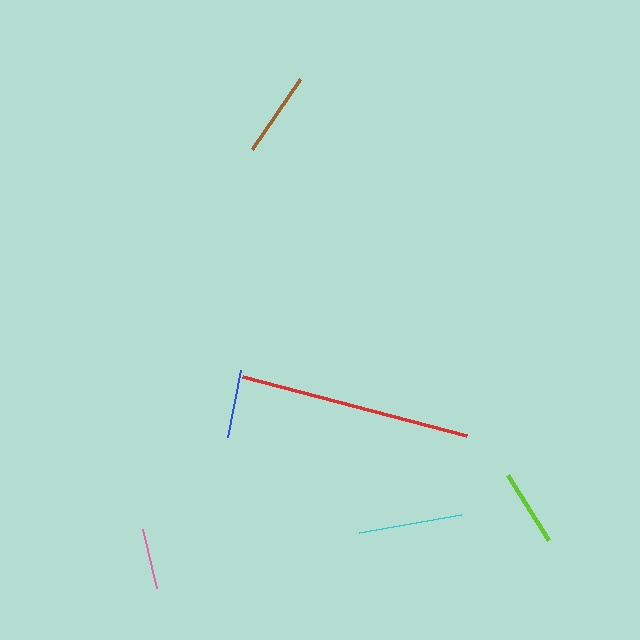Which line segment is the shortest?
The pink line is the shortest at approximately 60 pixels.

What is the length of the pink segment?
The pink segment is approximately 60 pixels long.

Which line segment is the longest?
The red line is the longest at approximately 232 pixels.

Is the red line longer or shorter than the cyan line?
The red line is longer than the cyan line.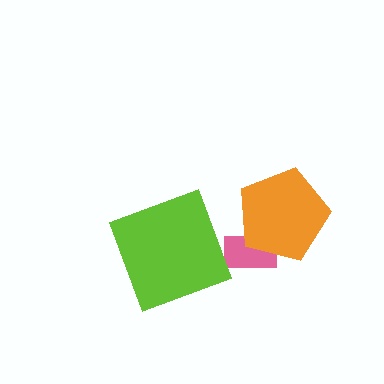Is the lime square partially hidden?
No, no other shape covers it.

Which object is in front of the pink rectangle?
The orange pentagon is in front of the pink rectangle.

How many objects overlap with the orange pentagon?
1 object overlaps with the orange pentagon.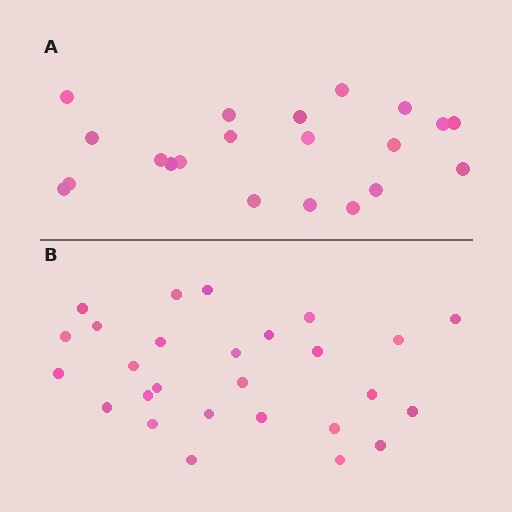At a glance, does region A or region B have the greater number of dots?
Region B (the bottom region) has more dots.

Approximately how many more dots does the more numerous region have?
Region B has about 6 more dots than region A.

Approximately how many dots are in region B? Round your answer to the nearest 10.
About 30 dots. (The exact count is 27, which rounds to 30.)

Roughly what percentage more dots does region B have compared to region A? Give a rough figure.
About 30% more.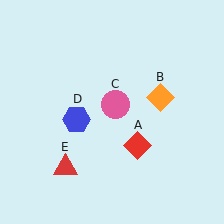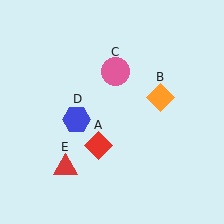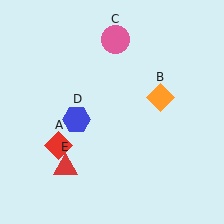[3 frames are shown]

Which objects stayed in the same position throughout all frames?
Orange diamond (object B) and blue hexagon (object D) and red triangle (object E) remained stationary.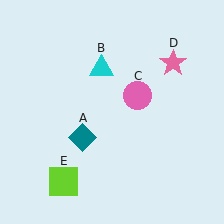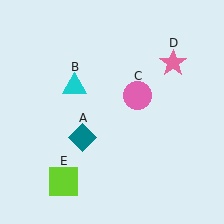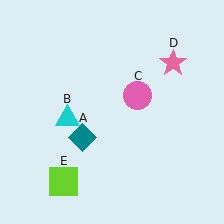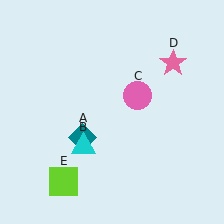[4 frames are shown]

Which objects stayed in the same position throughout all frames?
Teal diamond (object A) and pink circle (object C) and pink star (object D) and lime square (object E) remained stationary.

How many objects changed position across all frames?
1 object changed position: cyan triangle (object B).